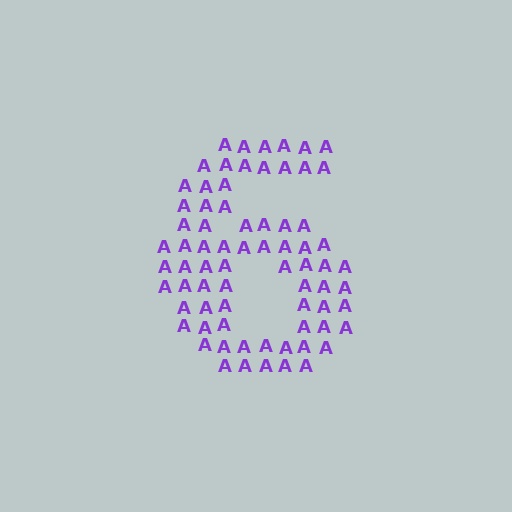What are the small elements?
The small elements are letter A's.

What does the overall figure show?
The overall figure shows the digit 6.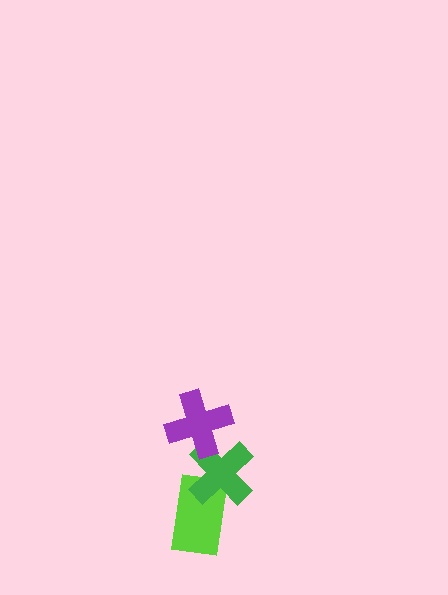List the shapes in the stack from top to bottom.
From top to bottom: the purple cross, the green cross, the lime rectangle.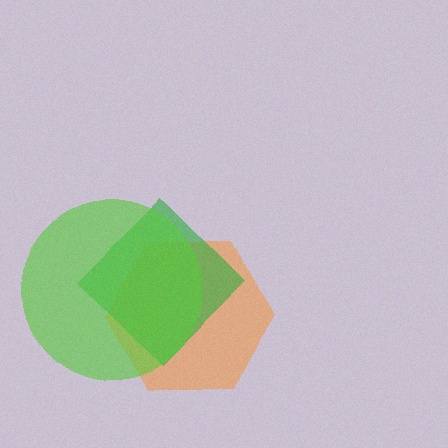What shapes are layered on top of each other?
The layered shapes are: an orange hexagon, a green diamond, a lime circle.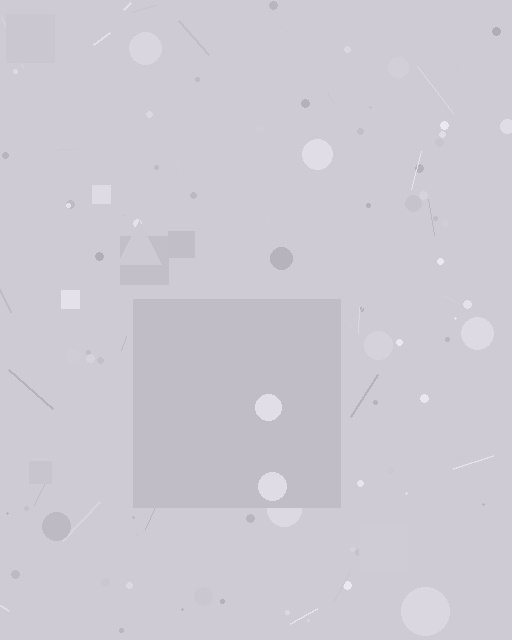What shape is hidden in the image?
A square is hidden in the image.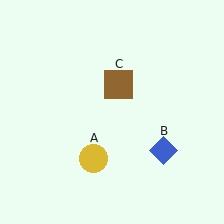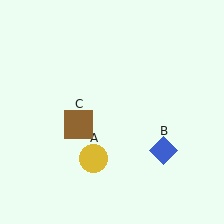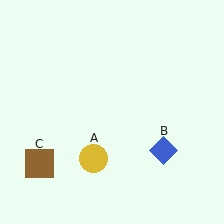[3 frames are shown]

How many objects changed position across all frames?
1 object changed position: brown square (object C).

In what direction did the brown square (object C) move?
The brown square (object C) moved down and to the left.